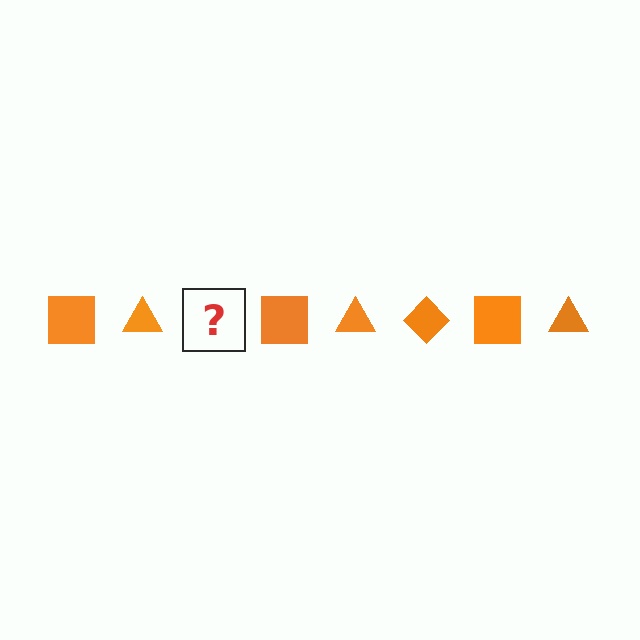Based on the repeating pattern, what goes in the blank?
The blank should be an orange diamond.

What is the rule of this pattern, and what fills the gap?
The rule is that the pattern cycles through square, triangle, diamond shapes in orange. The gap should be filled with an orange diamond.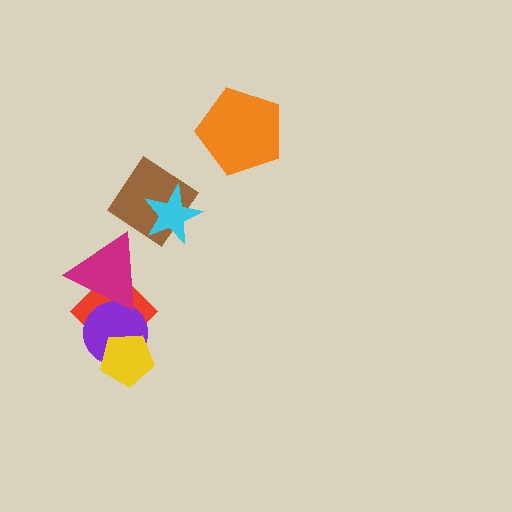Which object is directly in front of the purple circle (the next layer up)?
The yellow pentagon is directly in front of the purple circle.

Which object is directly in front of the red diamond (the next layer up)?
The purple circle is directly in front of the red diamond.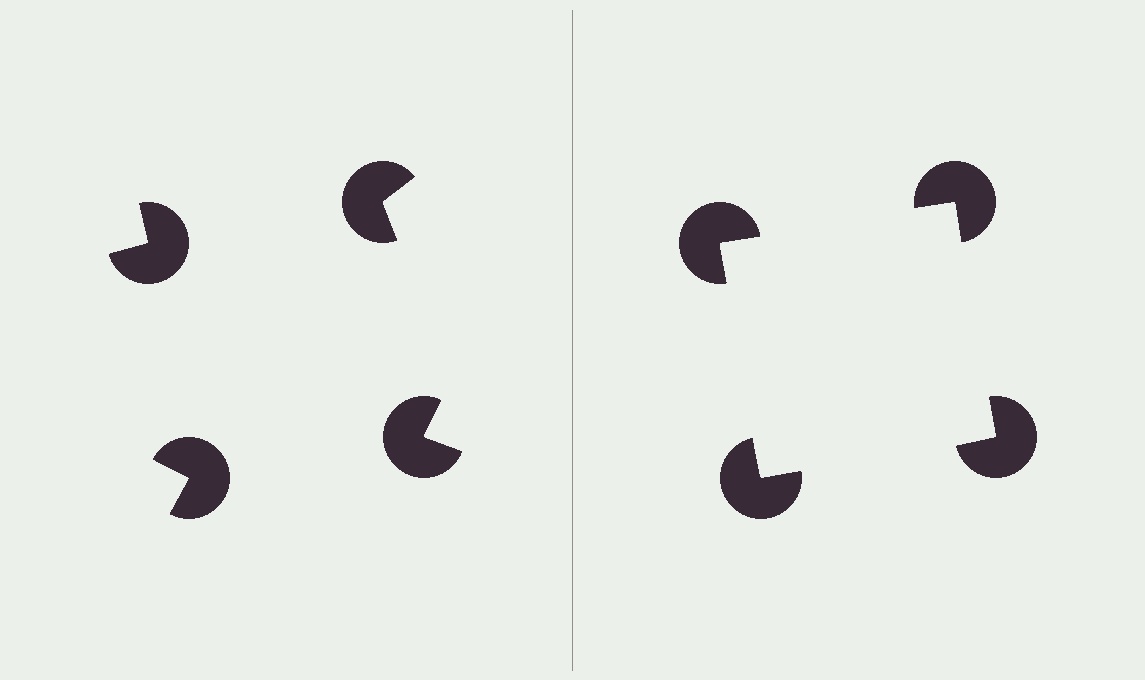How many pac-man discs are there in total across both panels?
8 — 4 on each side.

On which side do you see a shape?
An illusory square appears on the right side. On the left side the wedge cuts are rotated, so no coherent shape forms.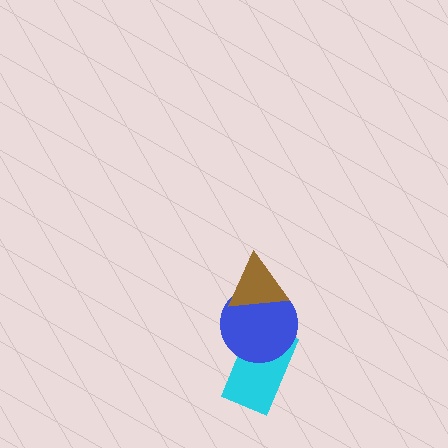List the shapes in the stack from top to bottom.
From top to bottom: the brown triangle, the blue circle, the cyan rectangle.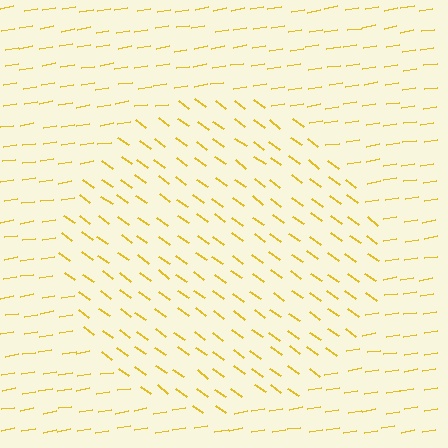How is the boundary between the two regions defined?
The boundary is defined purely by a change in line orientation (approximately 45 degrees difference). All lines are the same color and thickness.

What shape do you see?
I see a circle.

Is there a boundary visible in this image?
Yes, there is a texture boundary formed by a change in line orientation.